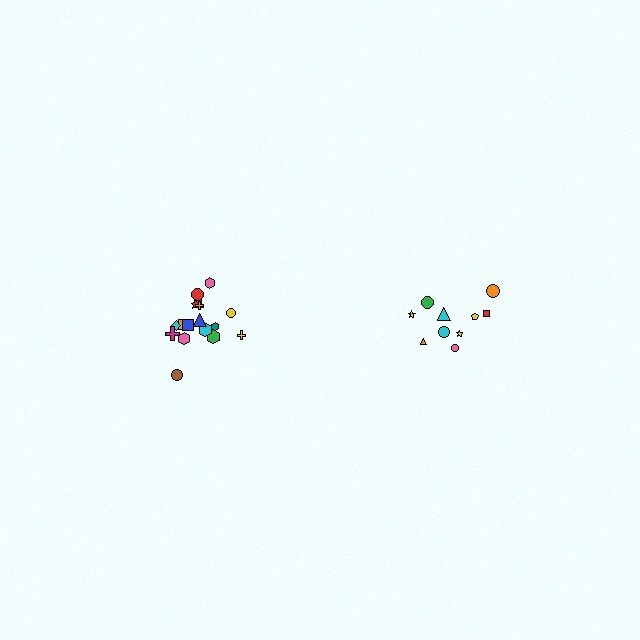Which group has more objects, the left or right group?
The left group.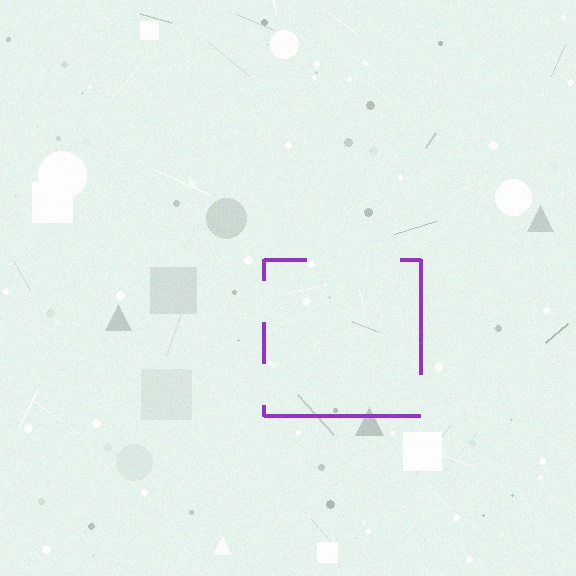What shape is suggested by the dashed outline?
The dashed outline suggests a square.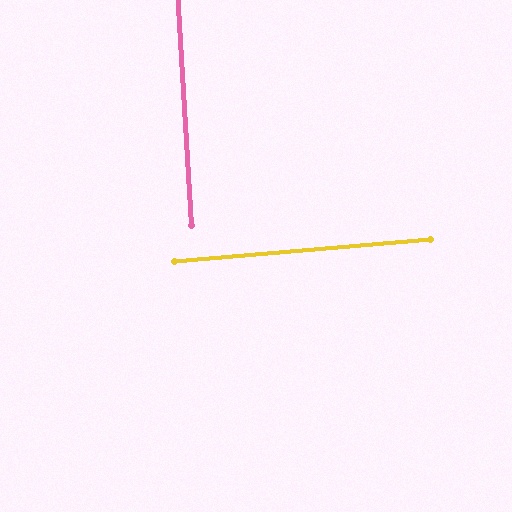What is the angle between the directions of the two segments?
Approximately 89 degrees.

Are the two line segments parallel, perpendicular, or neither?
Perpendicular — they meet at approximately 89°.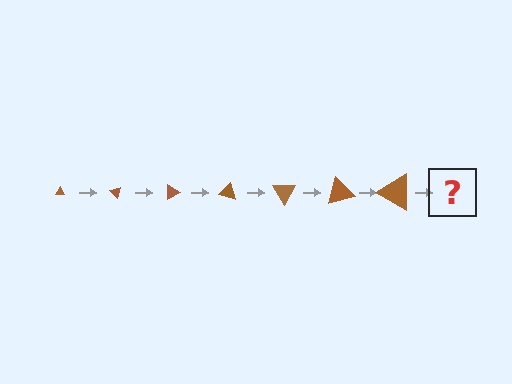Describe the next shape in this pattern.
It should be a triangle, larger than the previous one and rotated 315 degrees from the start.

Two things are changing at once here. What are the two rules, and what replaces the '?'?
The two rules are that the triangle grows larger each step and it rotates 45 degrees each step. The '?' should be a triangle, larger than the previous one and rotated 315 degrees from the start.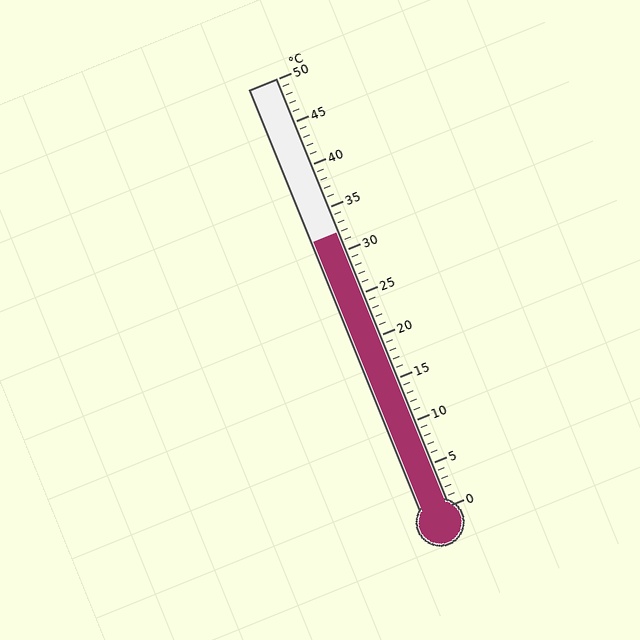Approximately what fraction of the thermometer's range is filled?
The thermometer is filled to approximately 65% of its range.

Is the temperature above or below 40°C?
The temperature is below 40°C.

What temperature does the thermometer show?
The thermometer shows approximately 32°C.